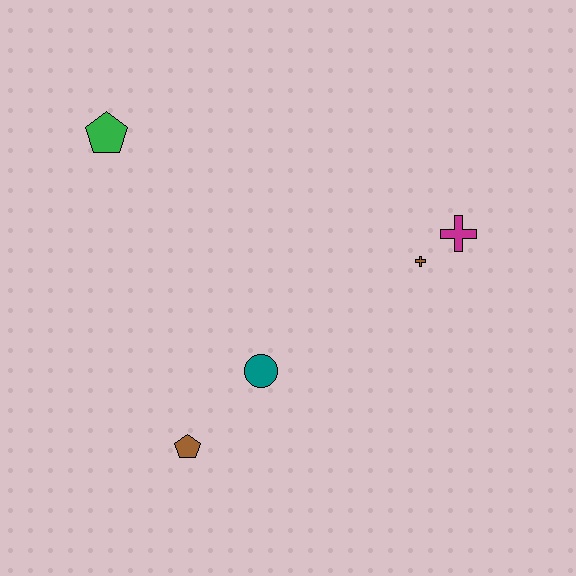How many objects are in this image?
There are 5 objects.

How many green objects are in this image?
There is 1 green object.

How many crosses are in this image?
There are 2 crosses.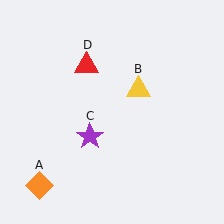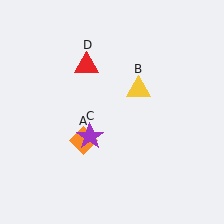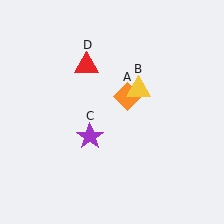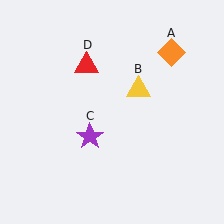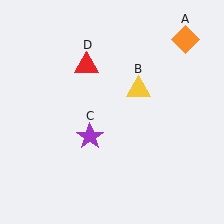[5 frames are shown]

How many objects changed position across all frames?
1 object changed position: orange diamond (object A).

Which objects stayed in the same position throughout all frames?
Yellow triangle (object B) and purple star (object C) and red triangle (object D) remained stationary.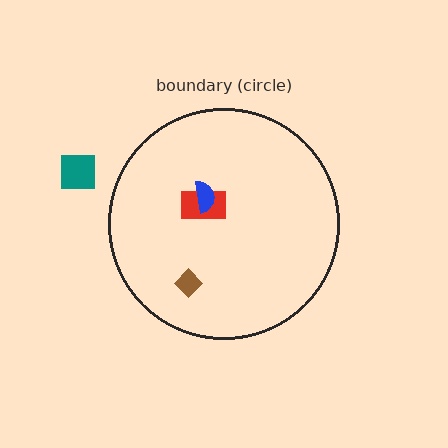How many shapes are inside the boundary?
3 inside, 1 outside.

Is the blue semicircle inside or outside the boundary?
Inside.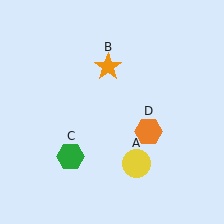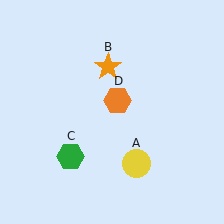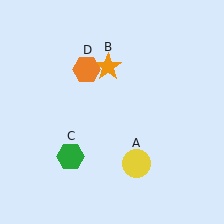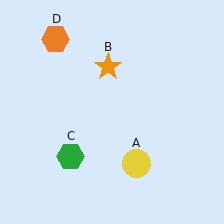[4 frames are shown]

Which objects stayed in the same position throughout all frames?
Yellow circle (object A) and orange star (object B) and green hexagon (object C) remained stationary.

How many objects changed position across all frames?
1 object changed position: orange hexagon (object D).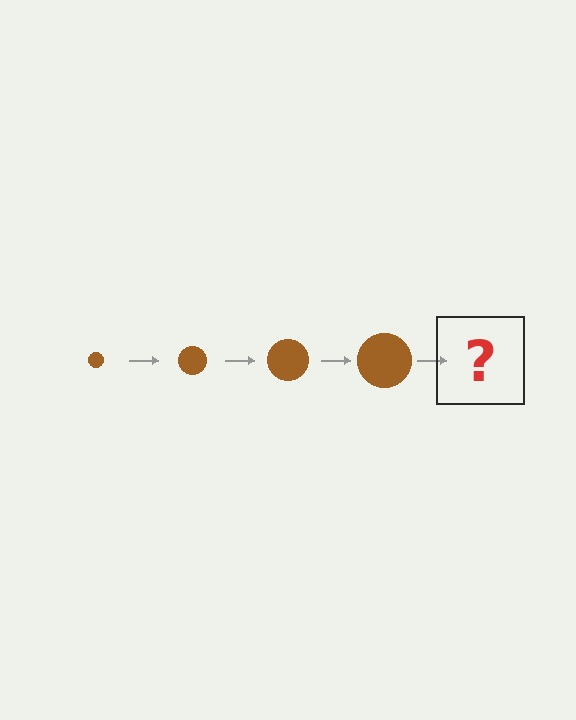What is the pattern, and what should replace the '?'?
The pattern is that the circle gets progressively larger each step. The '?' should be a brown circle, larger than the previous one.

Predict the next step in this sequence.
The next step is a brown circle, larger than the previous one.